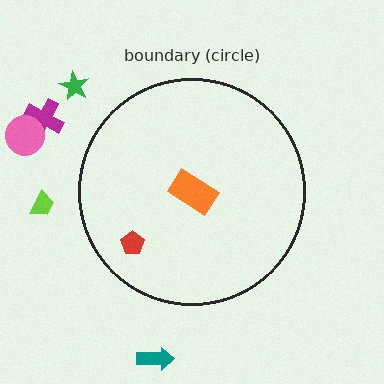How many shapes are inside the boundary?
2 inside, 5 outside.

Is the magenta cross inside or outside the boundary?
Outside.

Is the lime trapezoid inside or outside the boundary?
Outside.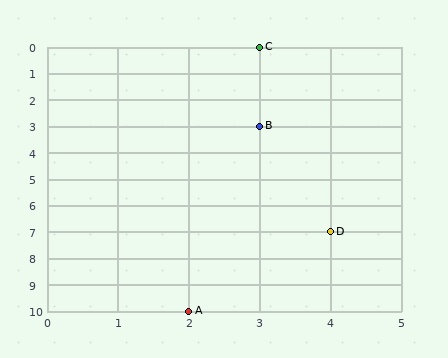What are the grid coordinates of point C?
Point C is at grid coordinates (3, 0).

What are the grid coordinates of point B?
Point B is at grid coordinates (3, 3).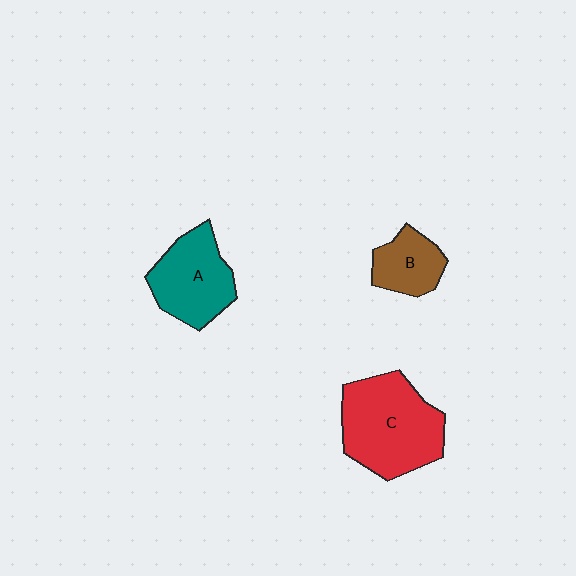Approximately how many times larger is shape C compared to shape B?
Approximately 2.2 times.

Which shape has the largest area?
Shape C (red).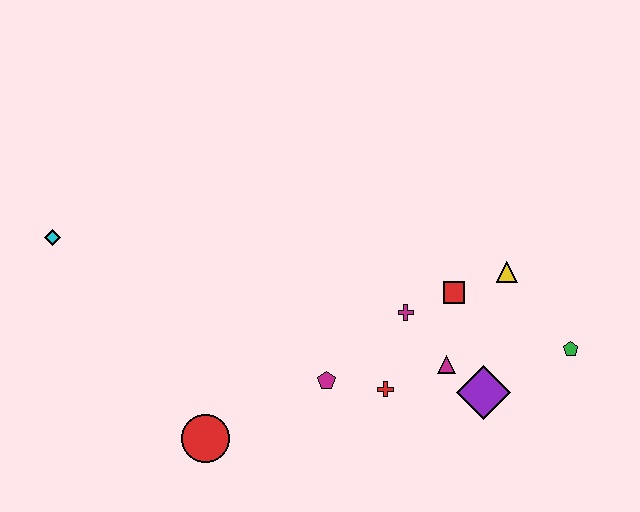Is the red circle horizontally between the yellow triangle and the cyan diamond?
Yes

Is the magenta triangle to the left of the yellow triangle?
Yes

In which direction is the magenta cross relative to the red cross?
The magenta cross is above the red cross.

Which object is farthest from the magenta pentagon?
The cyan diamond is farthest from the magenta pentagon.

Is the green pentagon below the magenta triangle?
No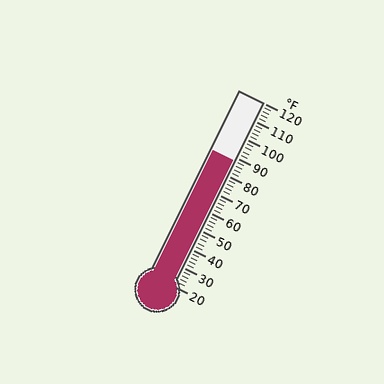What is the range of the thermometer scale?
The thermometer scale ranges from 20°F to 120°F.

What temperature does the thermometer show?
The thermometer shows approximately 88°F.